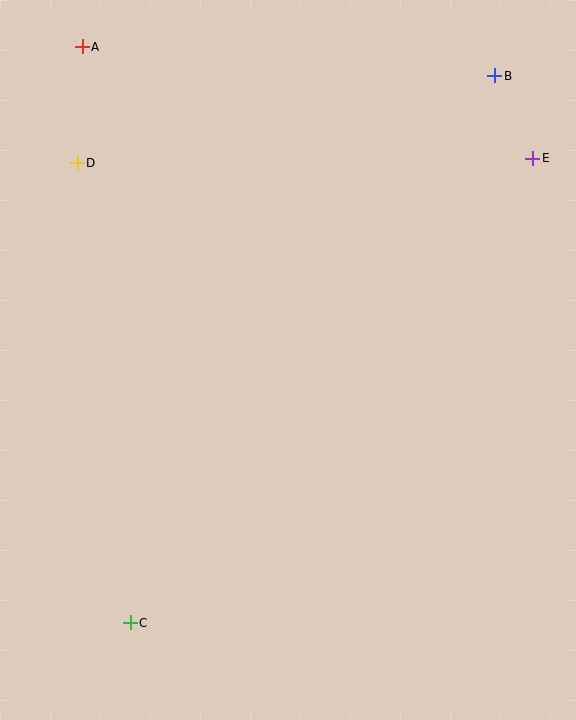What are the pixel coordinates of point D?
Point D is at (77, 163).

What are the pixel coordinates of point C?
Point C is at (130, 623).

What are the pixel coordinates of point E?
Point E is at (532, 158).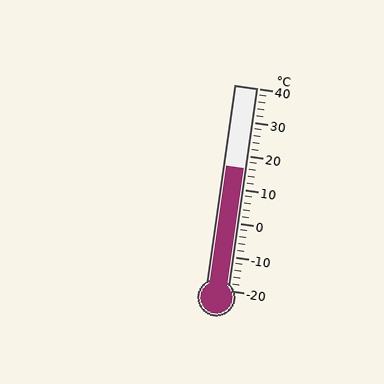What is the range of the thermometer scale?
The thermometer scale ranges from -20°C to 40°C.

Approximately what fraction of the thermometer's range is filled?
The thermometer is filled to approximately 60% of its range.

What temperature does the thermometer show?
The thermometer shows approximately 16°C.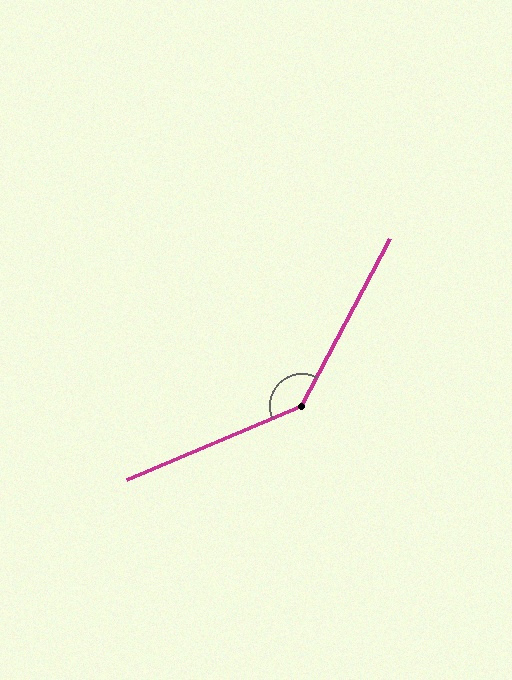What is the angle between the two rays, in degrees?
Approximately 141 degrees.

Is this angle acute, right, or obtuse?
It is obtuse.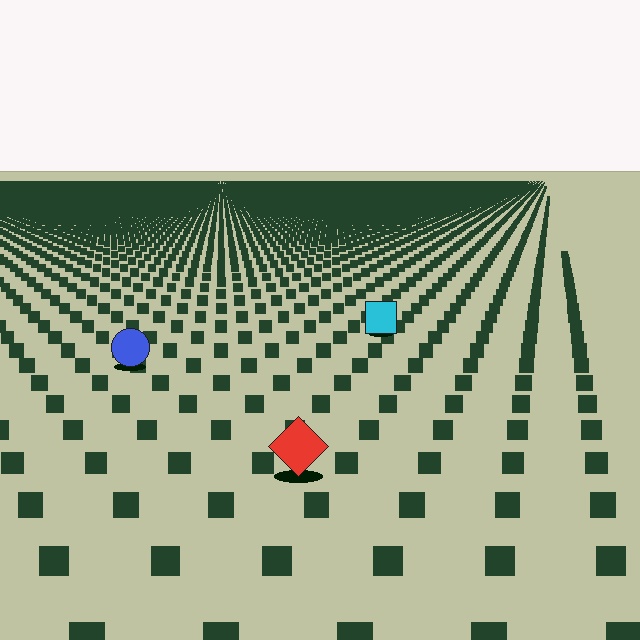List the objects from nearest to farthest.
From nearest to farthest: the red diamond, the blue circle, the cyan square.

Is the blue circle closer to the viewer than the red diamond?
No. The red diamond is closer — you can tell from the texture gradient: the ground texture is coarser near it.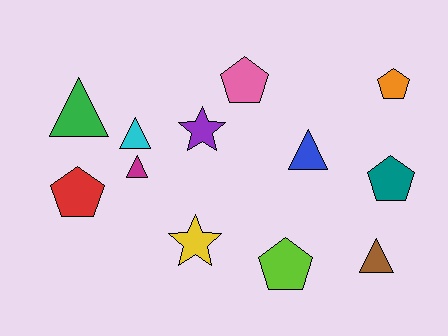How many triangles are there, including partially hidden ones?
There are 5 triangles.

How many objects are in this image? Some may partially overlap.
There are 12 objects.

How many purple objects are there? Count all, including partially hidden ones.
There is 1 purple object.